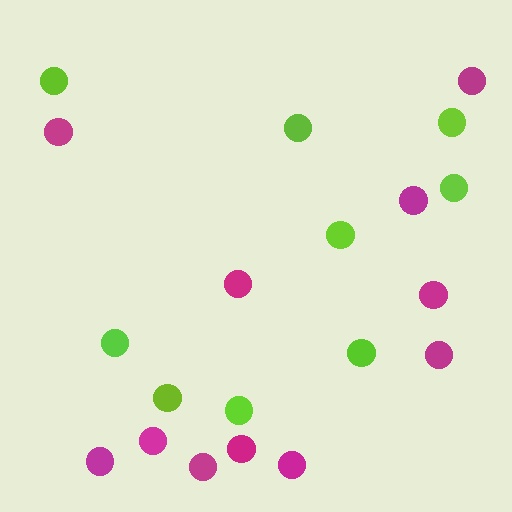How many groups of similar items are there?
There are 2 groups: one group of magenta circles (11) and one group of lime circles (9).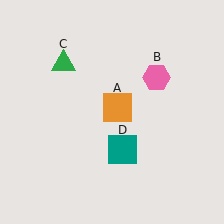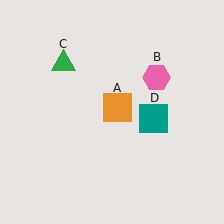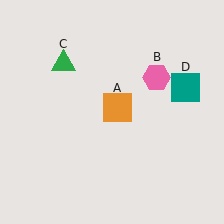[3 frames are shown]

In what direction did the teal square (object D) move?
The teal square (object D) moved up and to the right.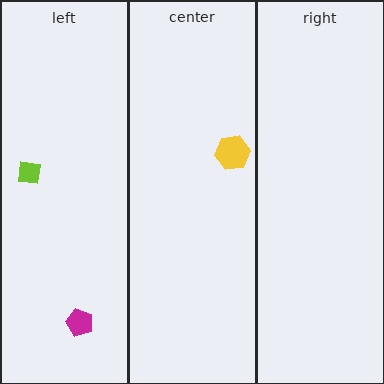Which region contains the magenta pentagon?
The left region.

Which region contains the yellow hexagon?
The center region.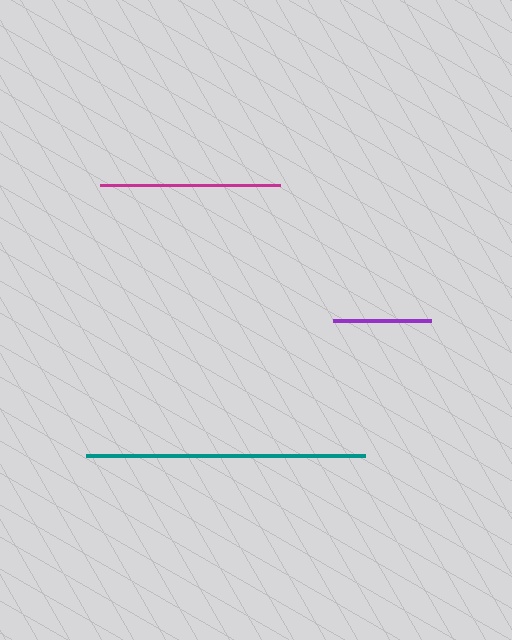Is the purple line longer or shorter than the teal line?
The teal line is longer than the purple line.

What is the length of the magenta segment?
The magenta segment is approximately 180 pixels long.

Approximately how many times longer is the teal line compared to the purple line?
The teal line is approximately 2.8 times the length of the purple line.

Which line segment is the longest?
The teal line is the longest at approximately 278 pixels.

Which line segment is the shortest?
The purple line is the shortest at approximately 98 pixels.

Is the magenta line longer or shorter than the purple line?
The magenta line is longer than the purple line.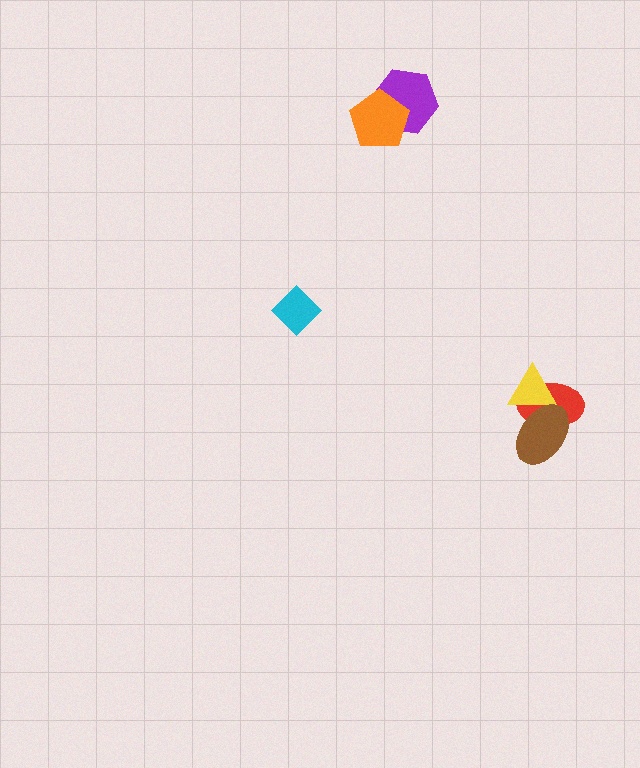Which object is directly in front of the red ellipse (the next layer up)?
The yellow triangle is directly in front of the red ellipse.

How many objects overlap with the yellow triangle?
2 objects overlap with the yellow triangle.